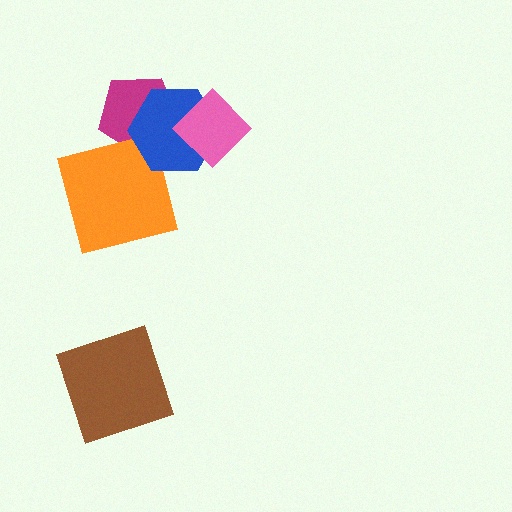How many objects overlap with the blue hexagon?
3 objects overlap with the blue hexagon.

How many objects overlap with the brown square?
0 objects overlap with the brown square.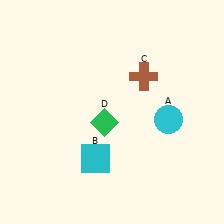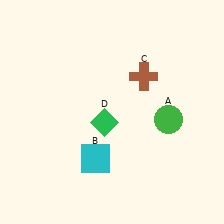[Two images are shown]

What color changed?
The circle (A) changed from cyan in Image 1 to green in Image 2.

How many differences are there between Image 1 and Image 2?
There is 1 difference between the two images.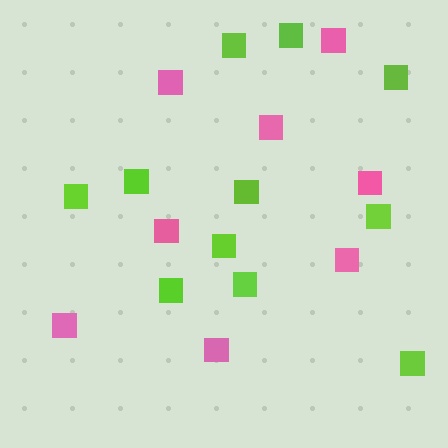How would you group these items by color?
There are 2 groups: one group of pink squares (8) and one group of lime squares (11).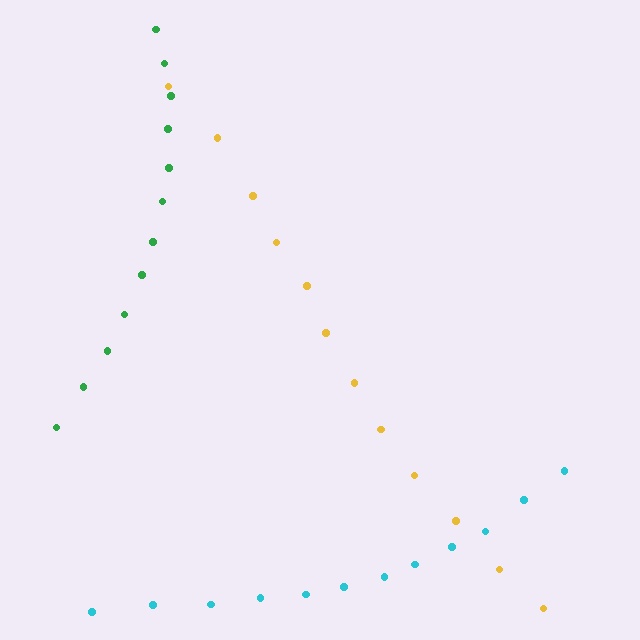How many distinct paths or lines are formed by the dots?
There are 3 distinct paths.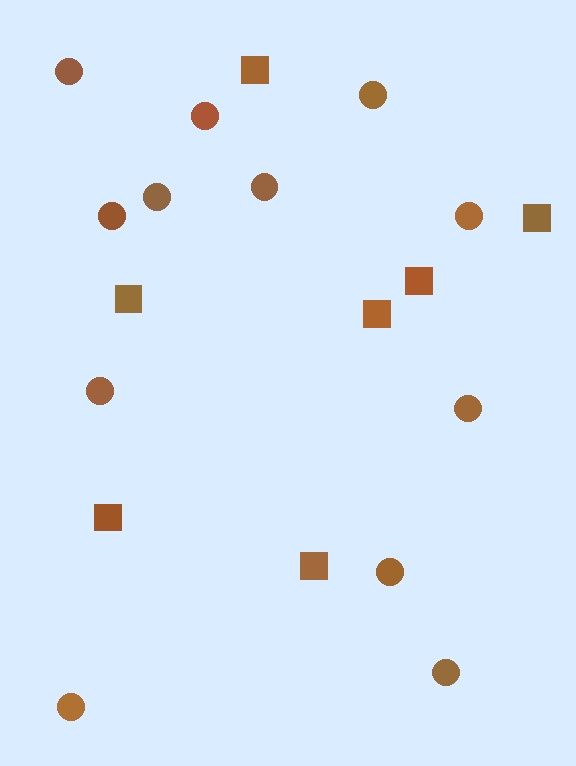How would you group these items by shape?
There are 2 groups: one group of squares (7) and one group of circles (12).